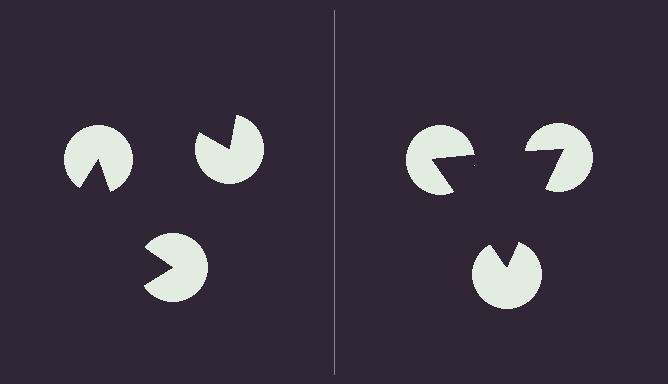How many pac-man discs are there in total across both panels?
6 — 3 on each side.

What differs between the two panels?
The pac-man discs are positioned identically on both sides; only the wedge orientations differ. On the right they align to a triangle; on the left they are misaligned.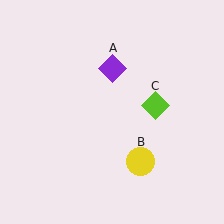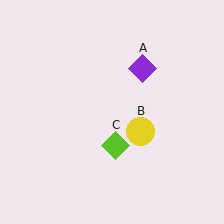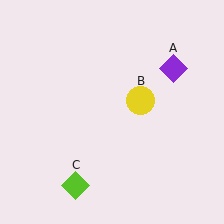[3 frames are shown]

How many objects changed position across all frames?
3 objects changed position: purple diamond (object A), yellow circle (object B), lime diamond (object C).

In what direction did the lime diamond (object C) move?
The lime diamond (object C) moved down and to the left.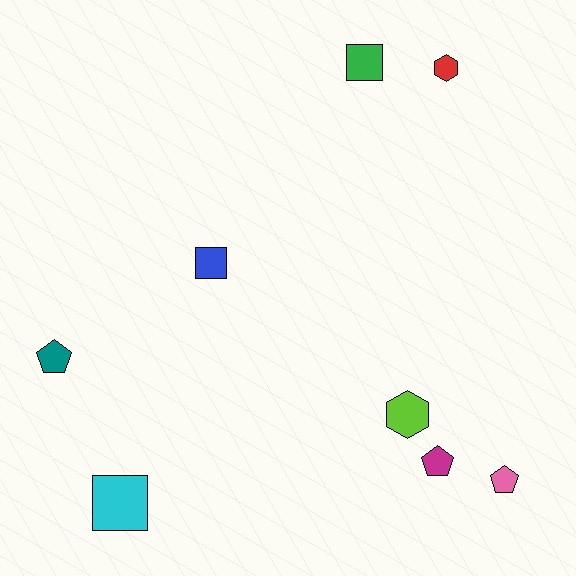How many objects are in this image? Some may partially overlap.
There are 8 objects.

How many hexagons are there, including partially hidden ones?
There are 2 hexagons.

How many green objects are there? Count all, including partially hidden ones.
There is 1 green object.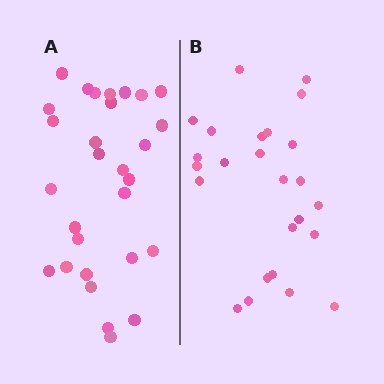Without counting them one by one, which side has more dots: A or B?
Region A (the left region) has more dots.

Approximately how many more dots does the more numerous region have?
Region A has about 4 more dots than region B.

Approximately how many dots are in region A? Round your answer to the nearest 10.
About 30 dots. (The exact count is 29, which rounds to 30.)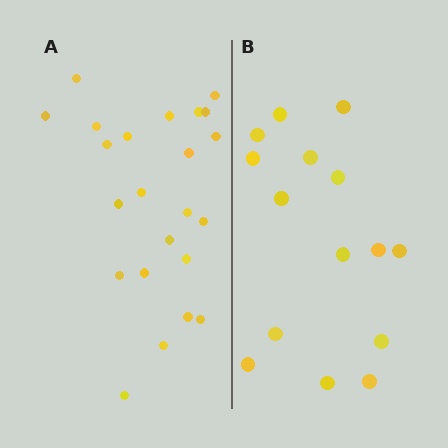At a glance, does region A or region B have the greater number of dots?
Region A (the left region) has more dots.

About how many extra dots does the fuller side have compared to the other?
Region A has roughly 8 or so more dots than region B.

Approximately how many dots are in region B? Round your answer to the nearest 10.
About 20 dots. (The exact count is 15, which rounds to 20.)